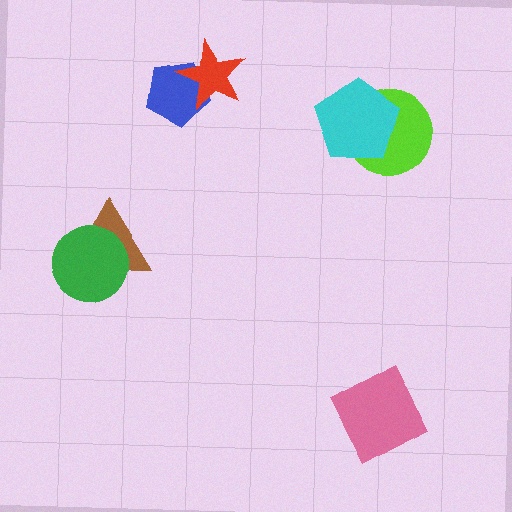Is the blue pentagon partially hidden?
Yes, it is partially covered by another shape.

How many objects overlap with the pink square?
0 objects overlap with the pink square.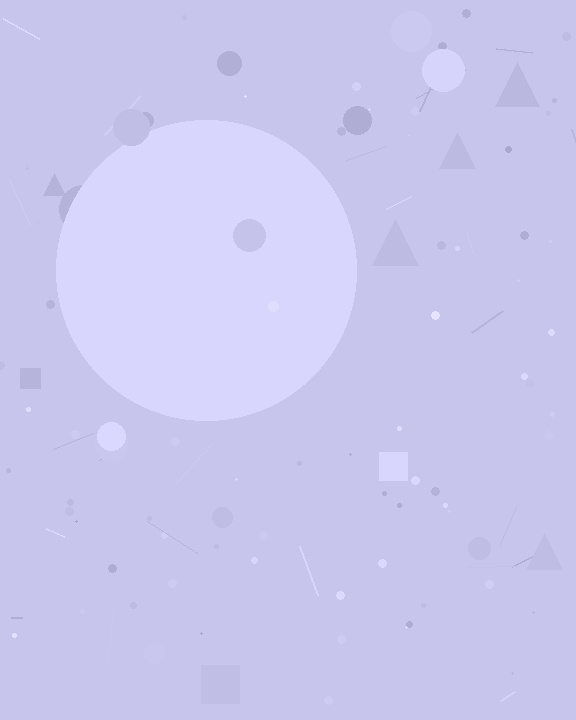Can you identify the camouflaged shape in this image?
The camouflaged shape is a circle.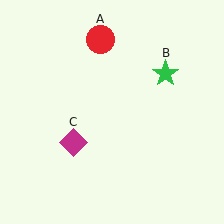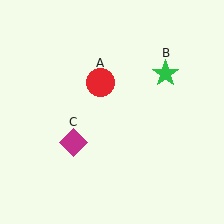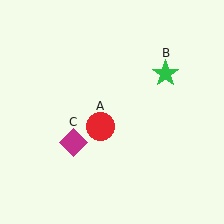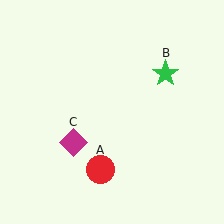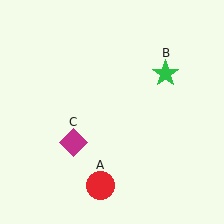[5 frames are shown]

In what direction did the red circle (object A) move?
The red circle (object A) moved down.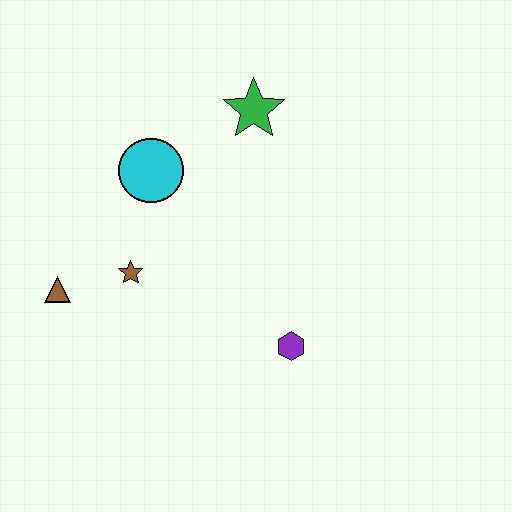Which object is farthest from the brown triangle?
The green star is farthest from the brown triangle.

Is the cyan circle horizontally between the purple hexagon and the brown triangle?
Yes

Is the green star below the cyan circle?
No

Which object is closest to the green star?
The cyan circle is closest to the green star.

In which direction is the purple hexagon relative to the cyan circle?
The purple hexagon is below the cyan circle.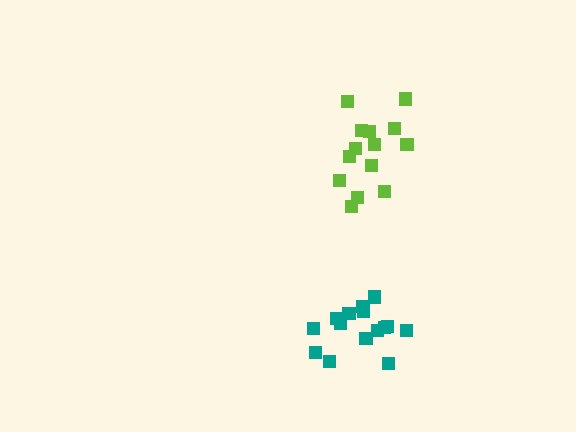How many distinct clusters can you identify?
There are 2 distinct clusters.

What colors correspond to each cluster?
The clusters are colored: lime, teal.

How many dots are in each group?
Group 1: 14 dots, Group 2: 15 dots (29 total).